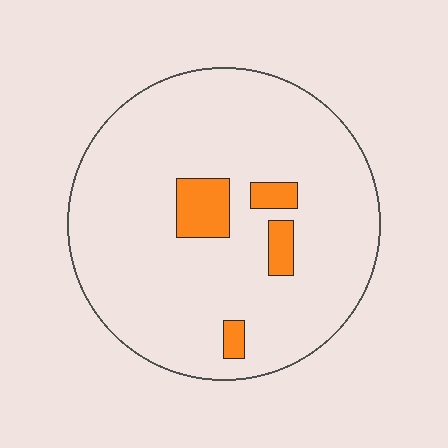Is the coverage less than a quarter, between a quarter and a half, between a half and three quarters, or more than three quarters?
Less than a quarter.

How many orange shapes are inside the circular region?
4.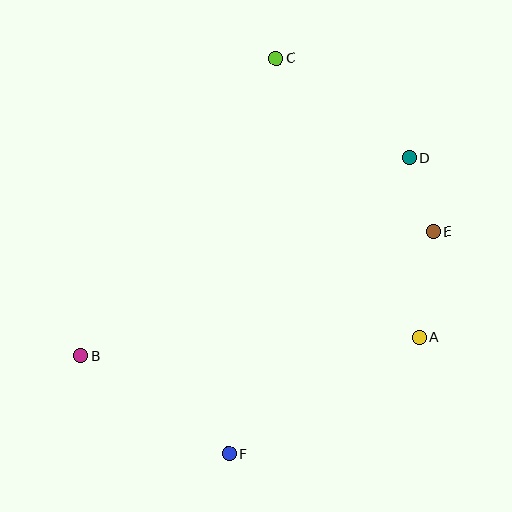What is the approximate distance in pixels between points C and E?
The distance between C and E is approximately 234 pixels.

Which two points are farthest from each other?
Points C and F are farthest from each other.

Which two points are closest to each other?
Points D and E are closest to each other.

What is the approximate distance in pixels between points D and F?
The distance between D and F is approximately 347 pixels.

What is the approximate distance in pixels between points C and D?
The distance between C and D is approximately 166 pixels.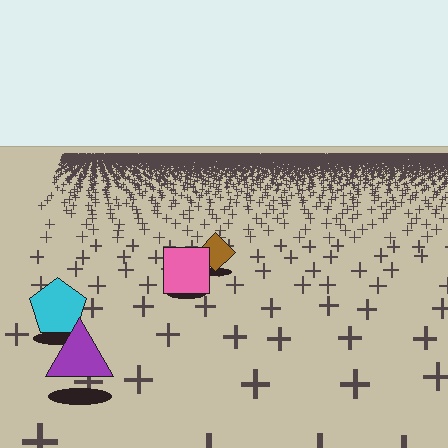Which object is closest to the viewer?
The purple triangle is closest. The texture marks near it are larger and more spread out.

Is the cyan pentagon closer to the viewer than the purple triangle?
No. The purple triangle is closer — you can tell from the texture gradient: the ground texture is coarser near it.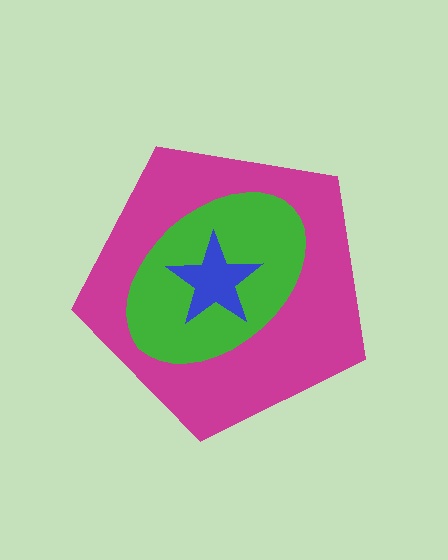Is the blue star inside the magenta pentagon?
Yes.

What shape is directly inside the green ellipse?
The blue star.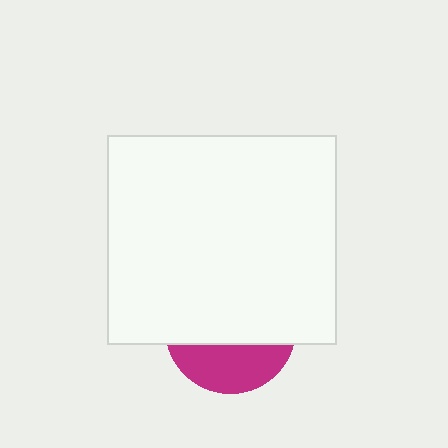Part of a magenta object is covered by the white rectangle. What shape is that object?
It is a circle.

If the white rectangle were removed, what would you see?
You would see the complete magenta circle.